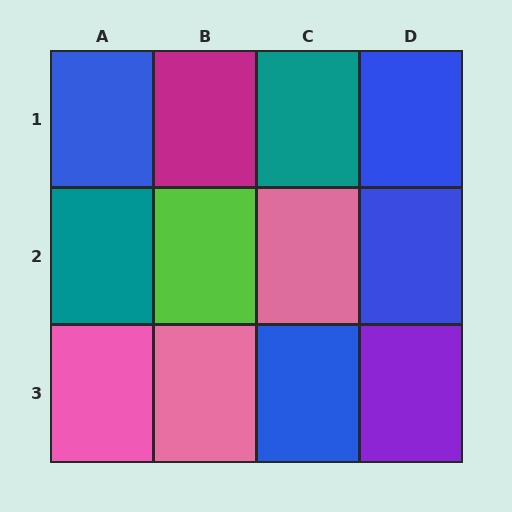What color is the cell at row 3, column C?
Blue.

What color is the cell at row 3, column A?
Pink.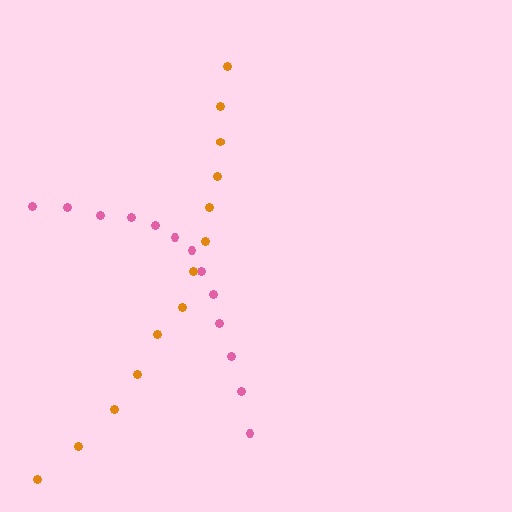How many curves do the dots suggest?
There are 2 distinct paths.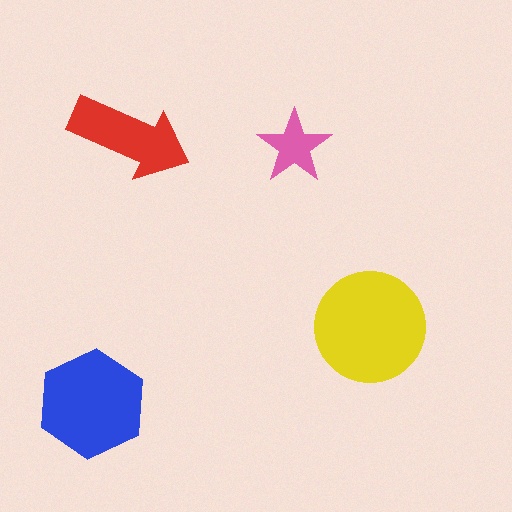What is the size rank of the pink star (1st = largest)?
4th.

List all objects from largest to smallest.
The yellow circle, the blue hexagon, the red arrow, the pink star.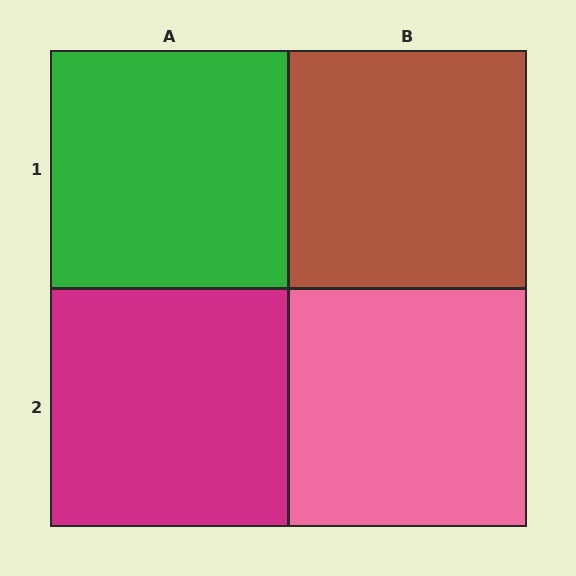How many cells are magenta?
1 cell is magenta.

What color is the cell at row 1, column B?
Brown.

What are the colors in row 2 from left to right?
Magenta, pink.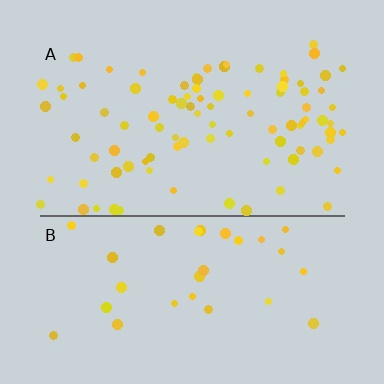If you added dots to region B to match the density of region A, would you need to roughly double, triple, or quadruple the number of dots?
Approximately triple.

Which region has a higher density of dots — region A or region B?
A (the top).